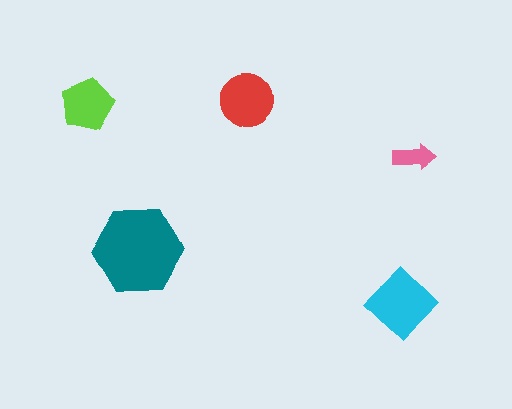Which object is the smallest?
The pink arrow.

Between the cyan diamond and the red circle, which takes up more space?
The cyan diamond.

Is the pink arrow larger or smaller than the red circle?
Smaller.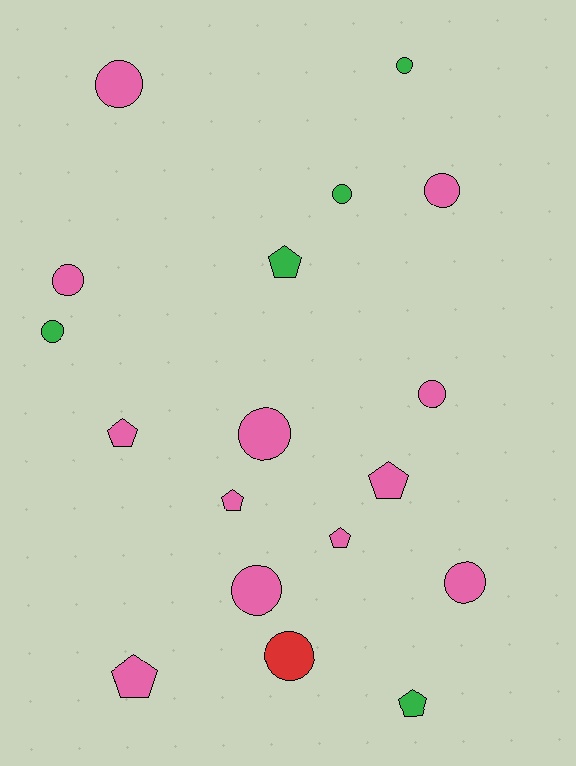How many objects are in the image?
There are 18 objects.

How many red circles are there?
There is 1 red circle.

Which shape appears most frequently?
Circle, with 11 objects.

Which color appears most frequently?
Pink, with 12 objects.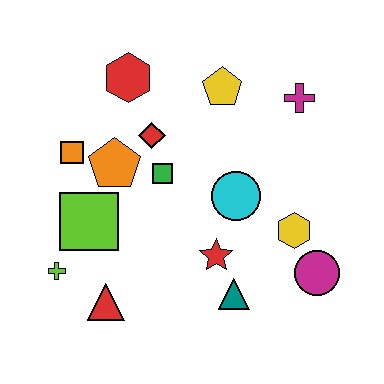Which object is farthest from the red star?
The red hexagon is farthest from the red star.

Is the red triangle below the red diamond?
Yes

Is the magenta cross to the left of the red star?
No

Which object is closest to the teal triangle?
The red star is closest to the teal triangle.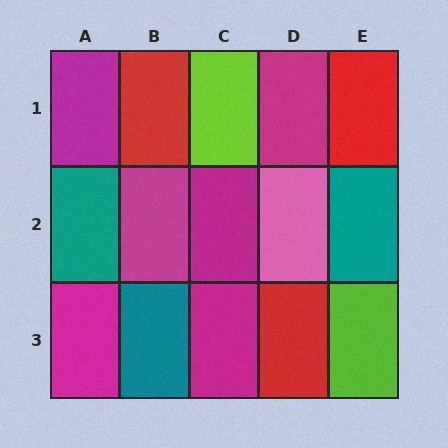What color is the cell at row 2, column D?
Pink.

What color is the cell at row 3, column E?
Lime.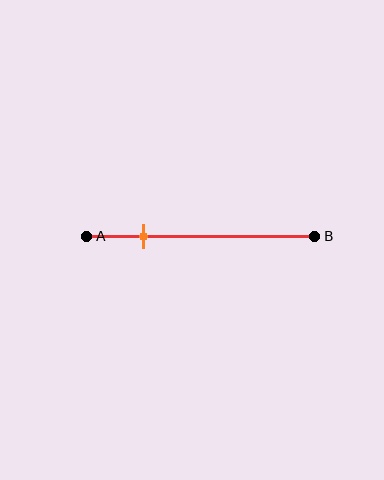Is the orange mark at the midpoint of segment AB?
No, the mark is at about 25% from A, not at the 50% midpoint.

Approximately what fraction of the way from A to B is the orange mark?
The orange mark is approximately 25% of the way from A to B.